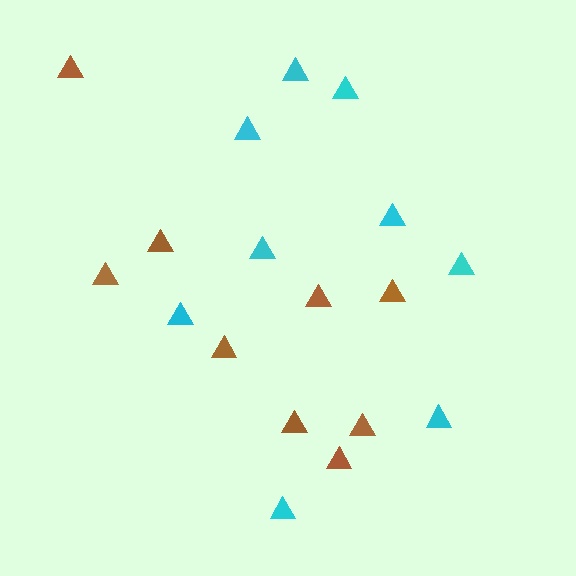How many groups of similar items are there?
There are 2 groups: one group of cyan triangles (9) and one group of brown triangles (9).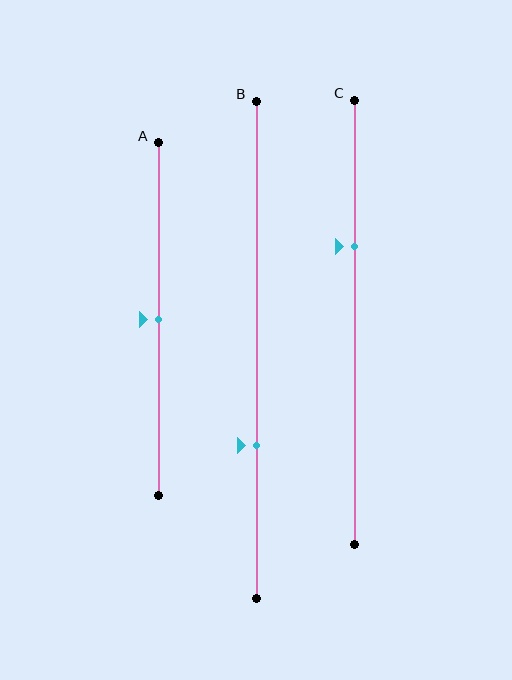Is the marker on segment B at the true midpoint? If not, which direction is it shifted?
No, the marker on segment B is shifted downward by about 19% of the segment length.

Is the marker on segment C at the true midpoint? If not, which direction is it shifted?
No, the marker on segment C is shifted upward by about 17% of the segment length.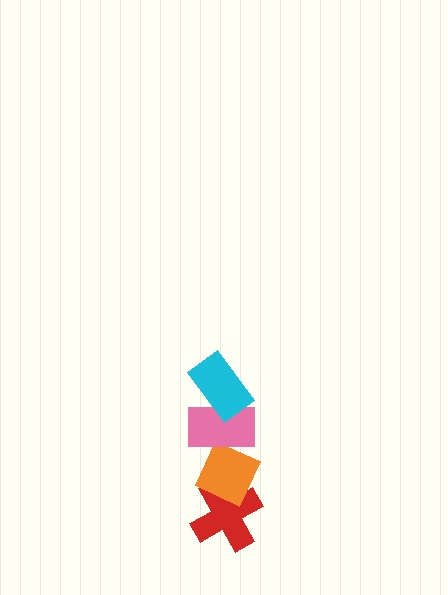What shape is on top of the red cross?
The orange diamond is on top of the red cross.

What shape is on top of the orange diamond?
The pink rectangle is on top of the orange diamond.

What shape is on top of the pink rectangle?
The cyan rectangle is on top of the pink rectangle.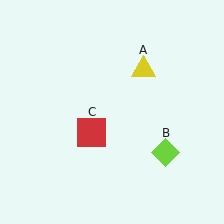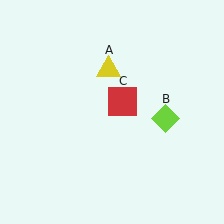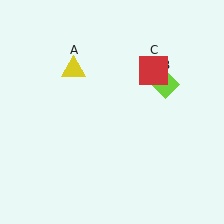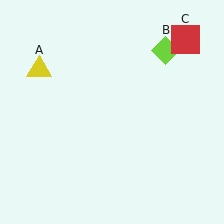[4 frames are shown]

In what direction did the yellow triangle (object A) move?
The yellow triangle (object A) moved left.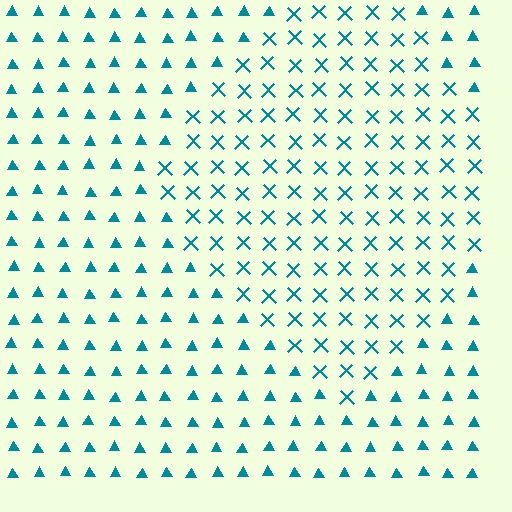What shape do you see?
I see a diamond.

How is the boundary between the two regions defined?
The boundary is defined by a change in element shape: X marks inside vs. triangles outside. All elements share the same color and spacing.